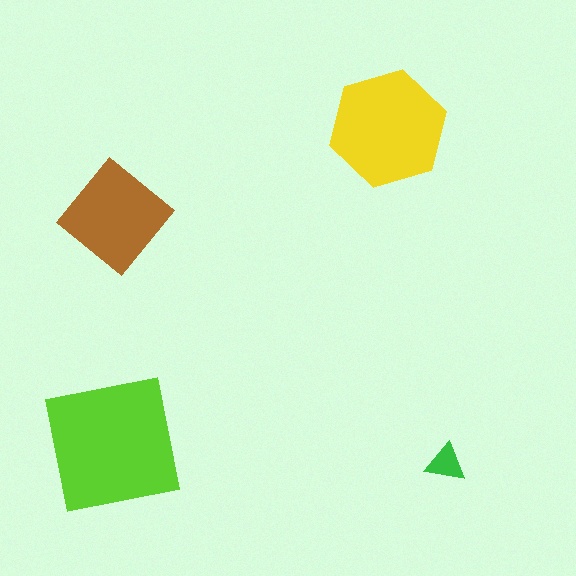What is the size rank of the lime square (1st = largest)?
1st.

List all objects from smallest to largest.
The green triangle, the brown diamond, the yellow hexagon, the lime square.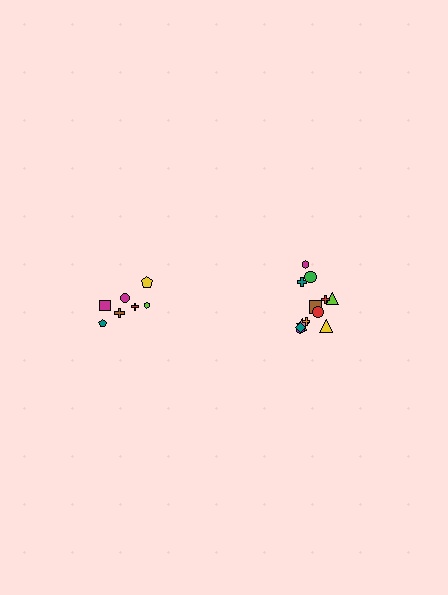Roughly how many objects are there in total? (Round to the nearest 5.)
Roughly 20 objects in total.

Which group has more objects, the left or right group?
The right group.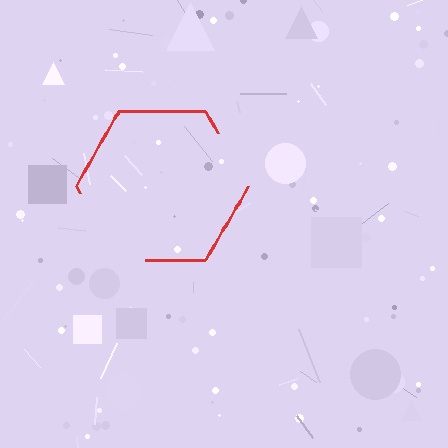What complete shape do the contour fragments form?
The contour fragments form a hexagon.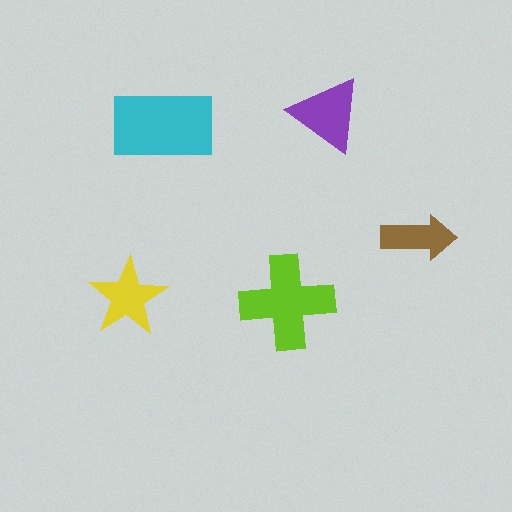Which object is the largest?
The cyan rectangle.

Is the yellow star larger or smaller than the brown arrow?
Larger.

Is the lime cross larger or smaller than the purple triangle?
Larger.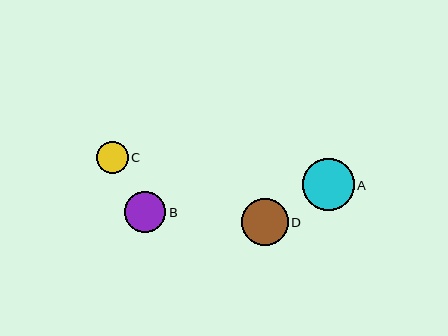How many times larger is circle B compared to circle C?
Circle B is approximately 1.3 times the size of circle C.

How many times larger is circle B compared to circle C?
Circle B is approximately 1.3 times the size of circle C.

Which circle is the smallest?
Circle C is the smallest with a size of approximately 32 pixels.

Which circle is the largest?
Circle A is the largest with a size of approximately 52 pixels.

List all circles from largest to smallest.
From largest to smallest: A, D, B, C.